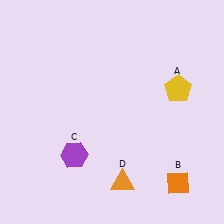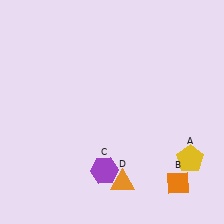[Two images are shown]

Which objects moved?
The objects that moved are: the yellow pentagon (A), the purple hexagon (C).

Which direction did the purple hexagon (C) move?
The purple hexagon (C) moved right.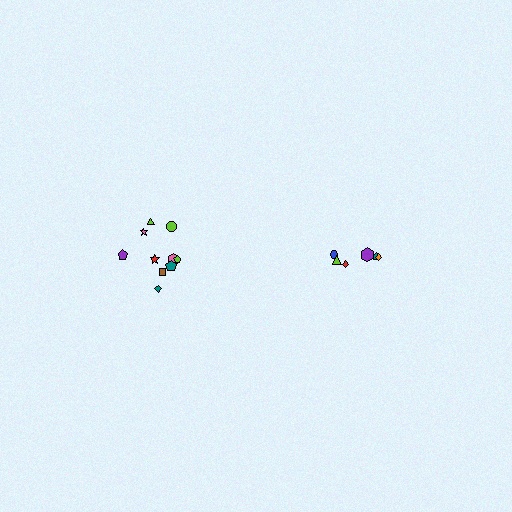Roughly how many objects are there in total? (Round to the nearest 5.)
Roughly 15 objects in total.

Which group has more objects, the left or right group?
The left group.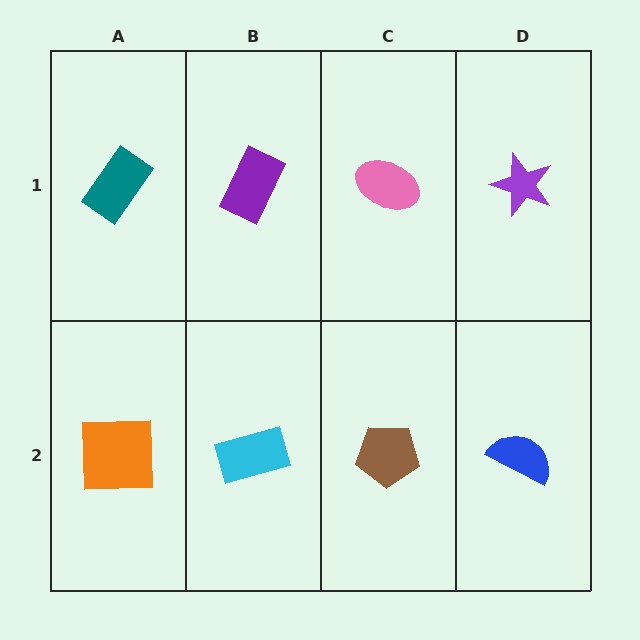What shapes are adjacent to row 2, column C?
A pink ellipse (row 1, column C), a cyan rectangle (row 2, column B), a blue semicircle (row 2, column D).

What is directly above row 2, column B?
A purple rectangle.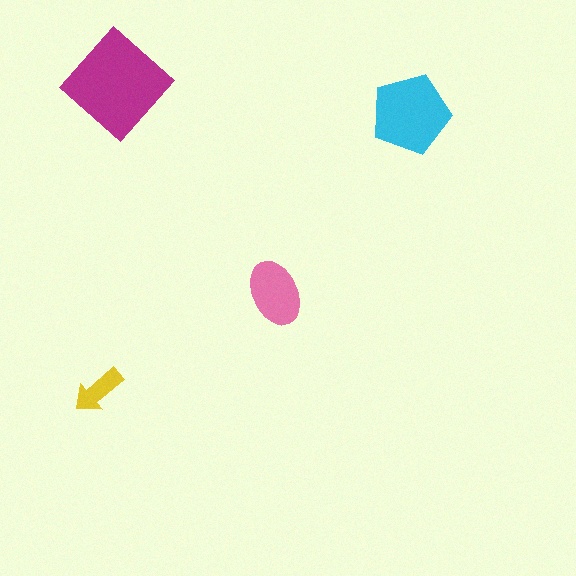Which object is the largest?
The magenta diamond.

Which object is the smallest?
The yellow arrow.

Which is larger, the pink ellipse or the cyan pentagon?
The cyan pentagon.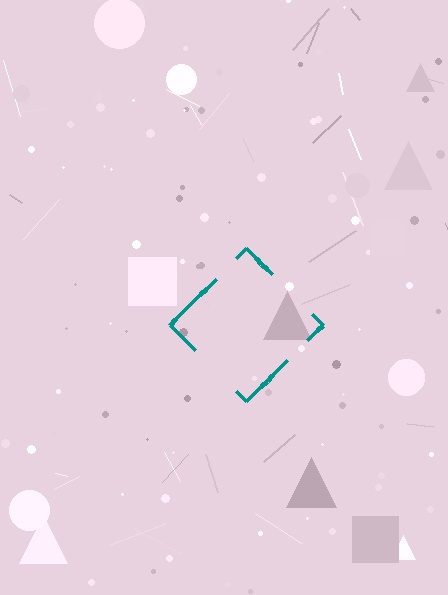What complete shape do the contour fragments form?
The contour fragments form a diamond.